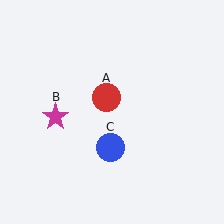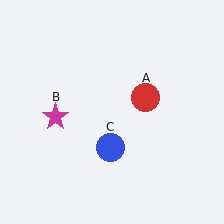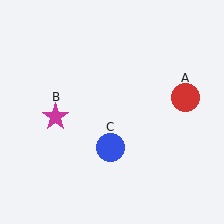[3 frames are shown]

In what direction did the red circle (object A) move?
The red circle (object A) moved right.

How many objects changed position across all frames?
1 object changed position: red circle (object A).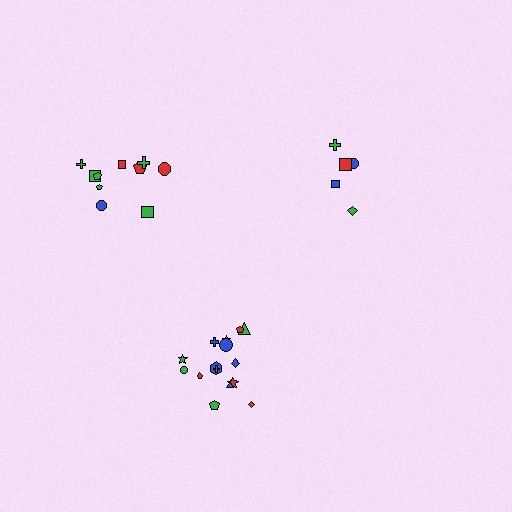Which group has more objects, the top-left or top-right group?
The top-left group.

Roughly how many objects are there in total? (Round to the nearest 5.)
Roughly 30 objects in total.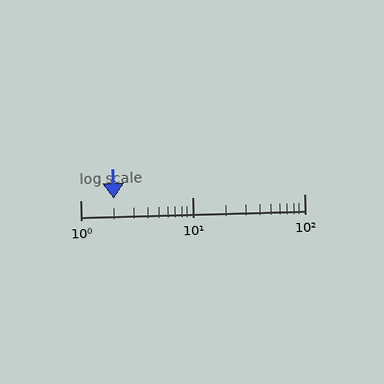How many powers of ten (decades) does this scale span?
The scale spans 2 decades, from 1 to 100.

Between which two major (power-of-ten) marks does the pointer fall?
The pointer is between 1 and 10.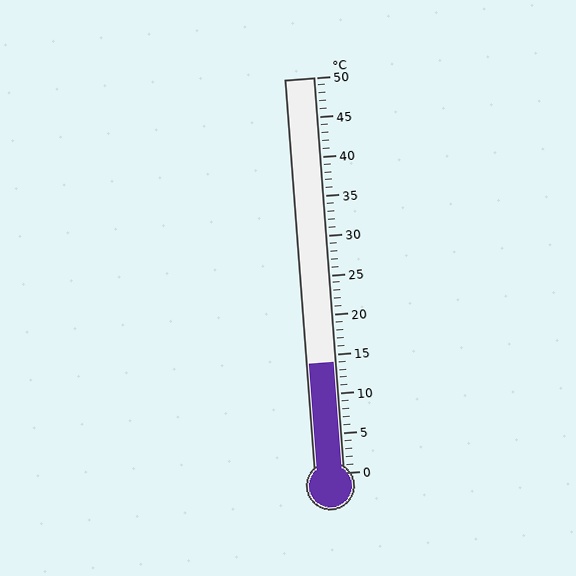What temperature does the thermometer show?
The thermometer shows approximately 14°C.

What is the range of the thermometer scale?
The thermometer scale ranges from 0°C to 50°C.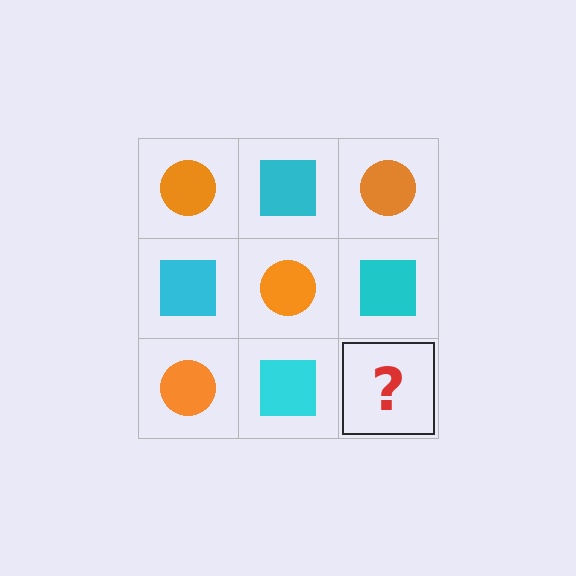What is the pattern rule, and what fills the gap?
The rule is that it alternates orange circle and cyan square in a checkerboard pattern. The gap should be filled with an orange circle.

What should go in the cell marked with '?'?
The missing cell should contain an orange circle.